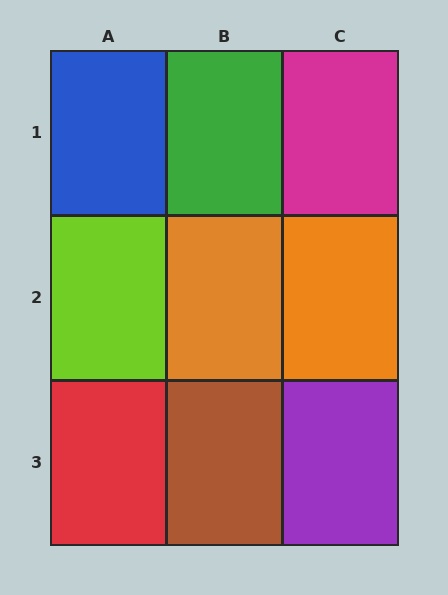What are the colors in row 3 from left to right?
Red, brown, purple.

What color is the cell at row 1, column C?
Magenta.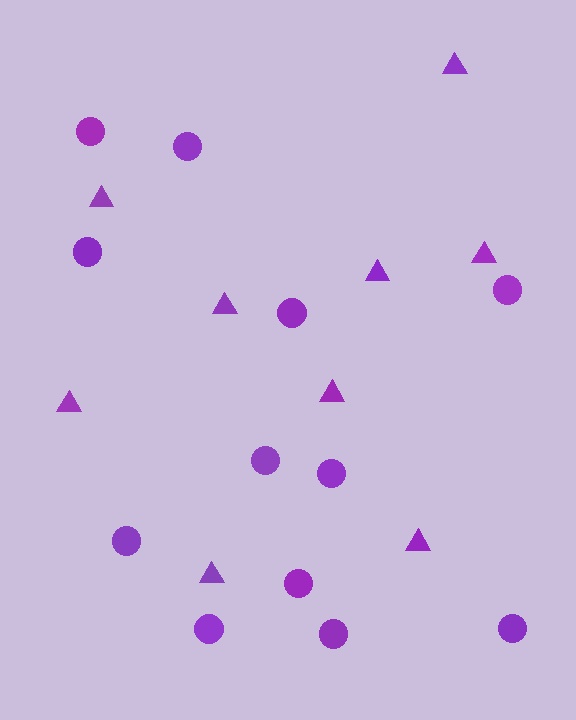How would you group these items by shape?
There are 2 groups: one group of circles (12) and one group of triangles (9).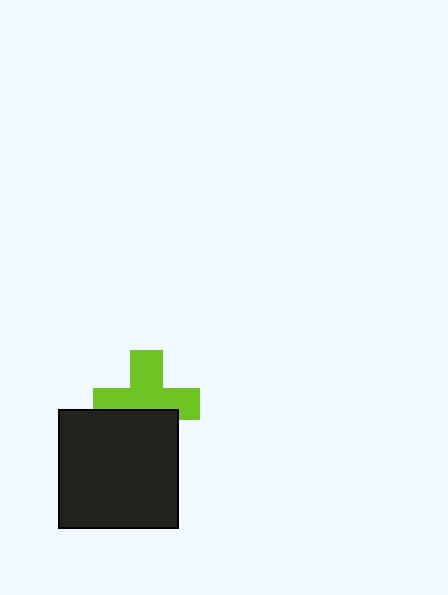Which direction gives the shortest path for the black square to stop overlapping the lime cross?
Moving down gives the shortest separation.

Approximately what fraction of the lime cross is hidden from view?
Roughly 36% of the lime cross is hidden behind the black square.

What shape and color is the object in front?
The object in front is a black square.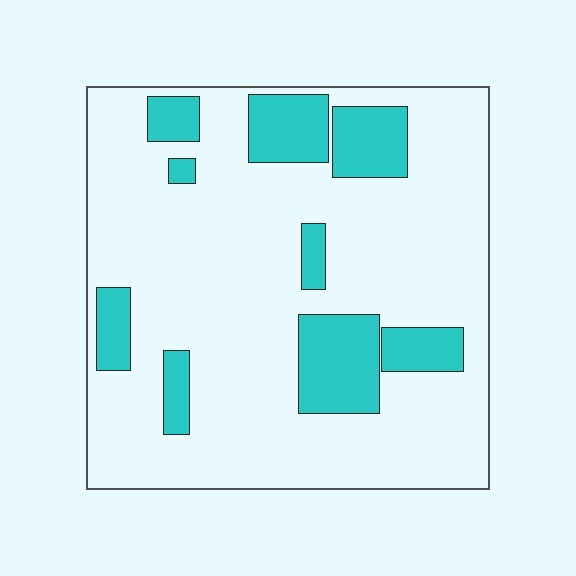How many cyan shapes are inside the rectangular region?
9.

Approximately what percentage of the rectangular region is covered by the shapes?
Approximately 20%.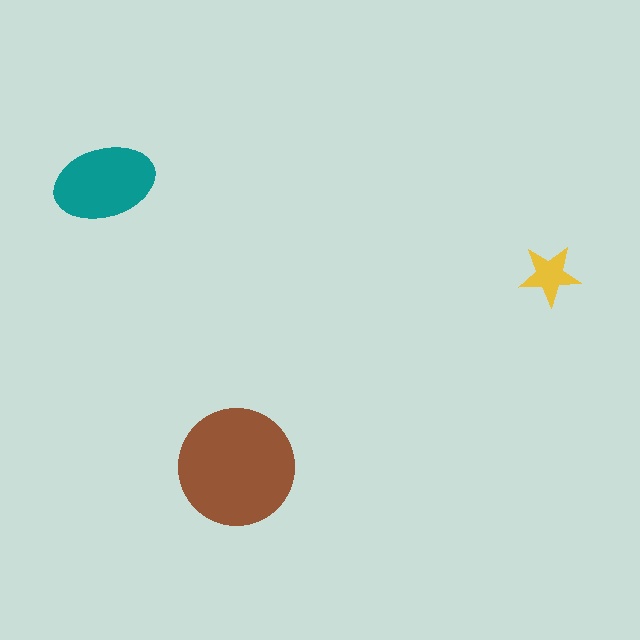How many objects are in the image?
There are 3 objects in the image.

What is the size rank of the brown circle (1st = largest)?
1st.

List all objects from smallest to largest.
The yellow star, the teal ellipse, the brown circle.